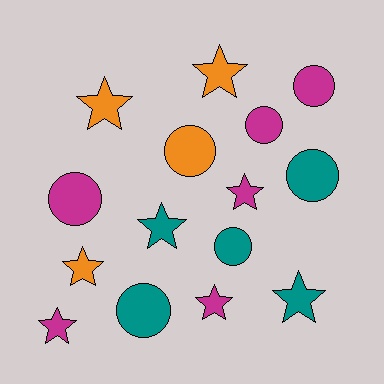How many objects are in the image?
There are 15 objects.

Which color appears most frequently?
Magenta, with 6 objects.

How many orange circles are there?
There is 1 orange circle.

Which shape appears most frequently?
Star, with 8 objects.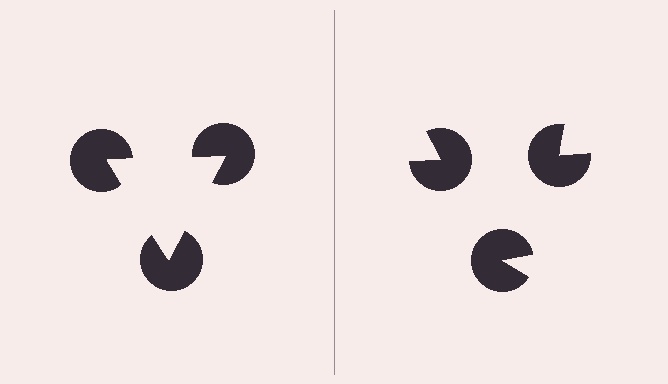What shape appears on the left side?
An illusory triangle.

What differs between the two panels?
The pac-man discs are positioned identically on both sides; only the wedge orientations differ. On the left they align to a triangle; on the right they are misaligned.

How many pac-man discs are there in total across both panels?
6 — 3 on each side.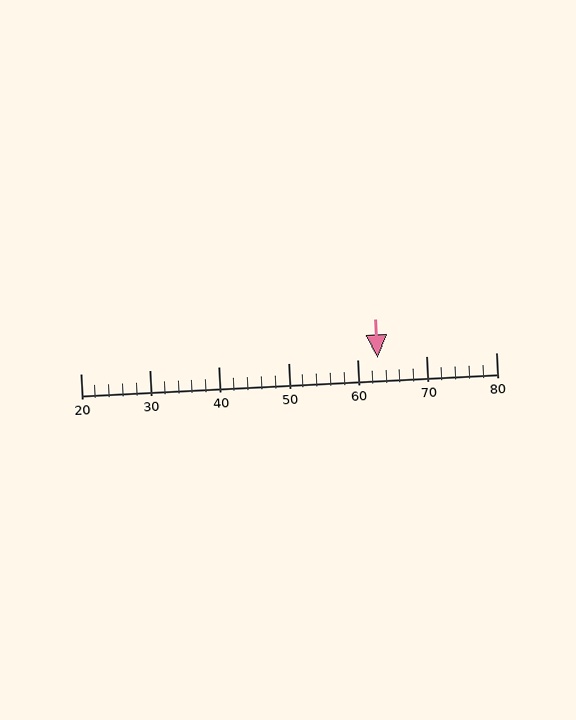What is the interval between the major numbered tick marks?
The major tick marks are spaced 10 units apart.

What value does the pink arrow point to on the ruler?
The pink arrow points to approximately 63.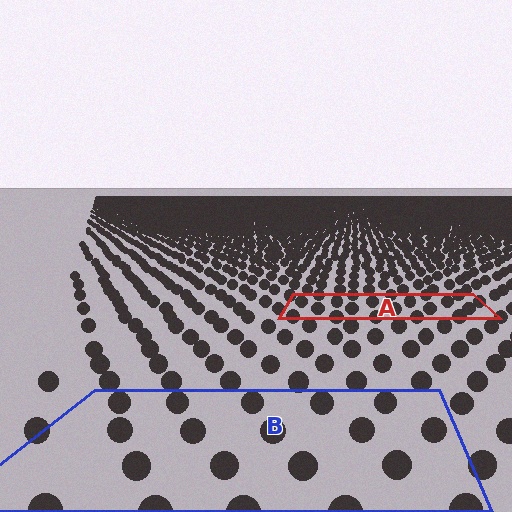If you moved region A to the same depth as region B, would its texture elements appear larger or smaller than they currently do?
They would appear larger. At a closer depth, the same texture elements are projected at a bigger on-screen size.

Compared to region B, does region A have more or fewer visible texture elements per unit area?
Region A has more texture elements per unit area — they are packed more densely because it is farther away.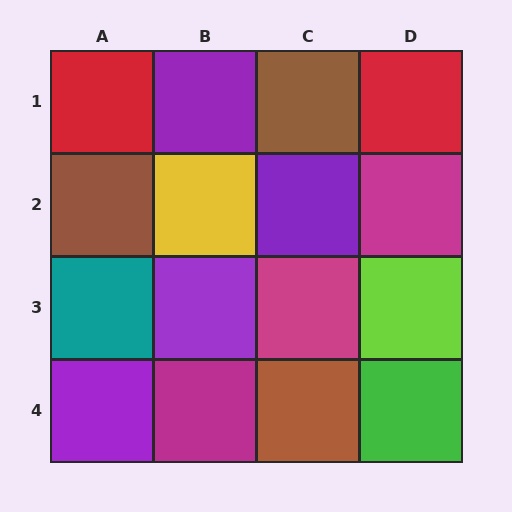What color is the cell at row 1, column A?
Red.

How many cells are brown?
3 cells are brown.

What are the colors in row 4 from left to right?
Purple, magenta, brown, green.